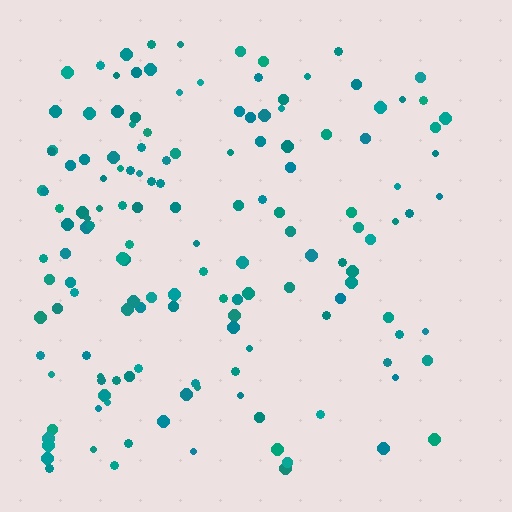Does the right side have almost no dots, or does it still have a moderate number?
Still a moderate number, just noticeably fewer than the left.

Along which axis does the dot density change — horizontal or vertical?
Horizontal.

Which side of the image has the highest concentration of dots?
The left.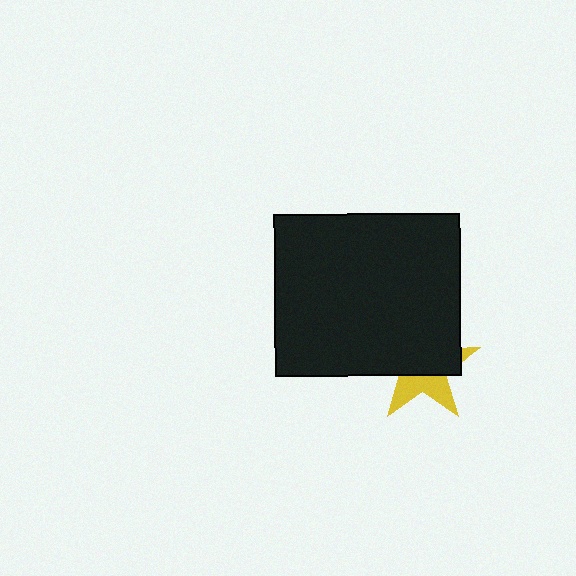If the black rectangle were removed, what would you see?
You would see the complete yellow star.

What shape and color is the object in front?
The object in front is a black rectangle.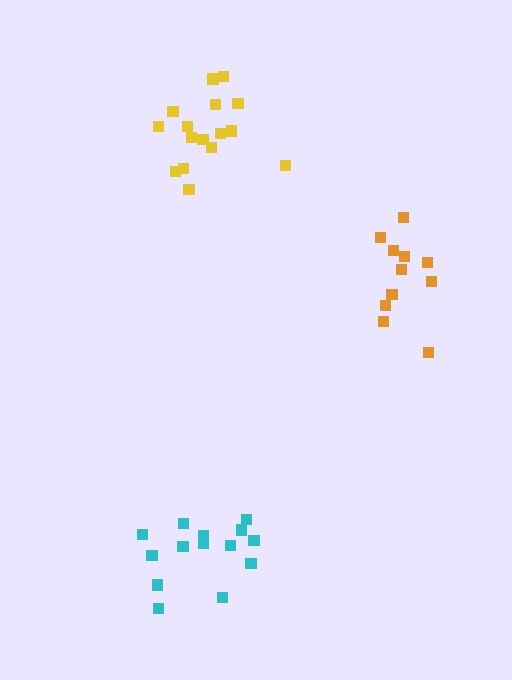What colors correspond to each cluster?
The clusters are colored: orange, yellow, cyan.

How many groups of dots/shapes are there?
There are 3 groups.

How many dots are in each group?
Group 1: 11 dots, Group 2: 16 dots, Group 3: 14 dots (41 total).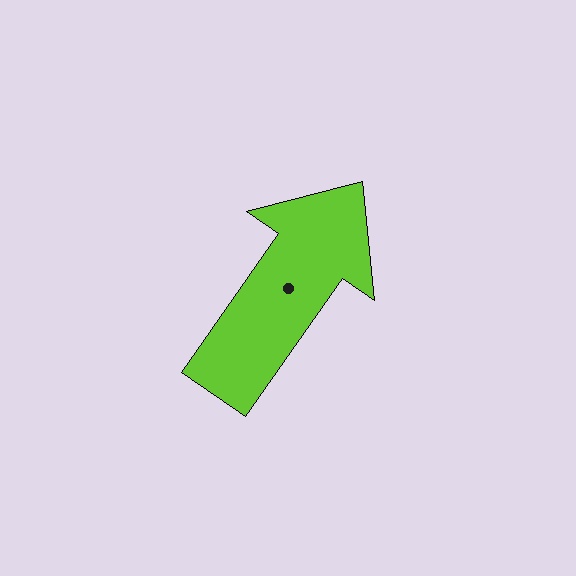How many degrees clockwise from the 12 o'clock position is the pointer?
Approximately 35 degrees.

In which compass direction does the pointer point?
Northeast.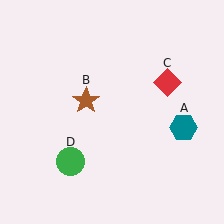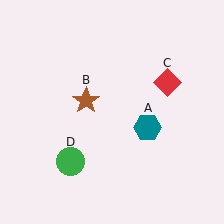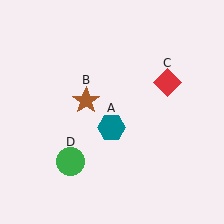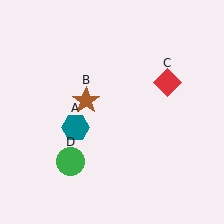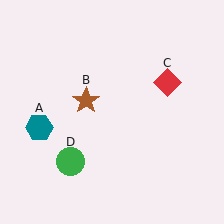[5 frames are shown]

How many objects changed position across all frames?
1 object changed position: teal hexagon (object A).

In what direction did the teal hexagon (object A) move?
The teal hexagon (object A) moved left.